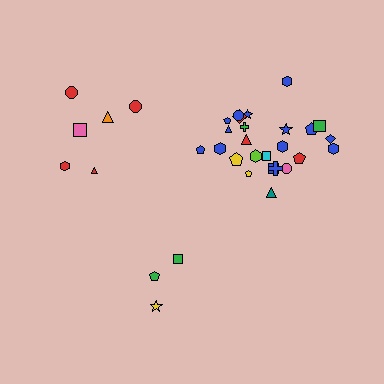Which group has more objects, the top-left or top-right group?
The top-right group.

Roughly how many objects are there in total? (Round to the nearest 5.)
Roughly 35 objects in total.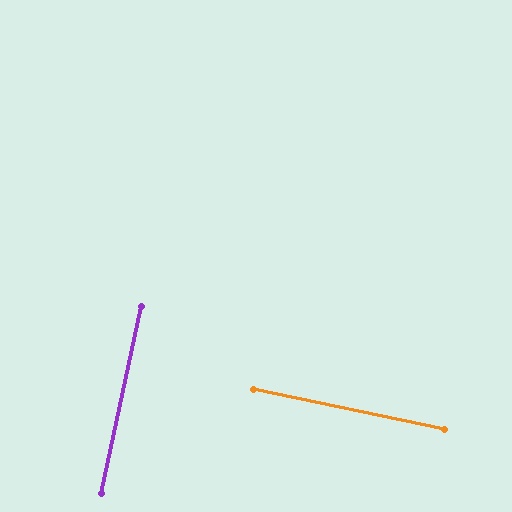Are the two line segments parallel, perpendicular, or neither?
Perpendicular — they meet at approximately 90°.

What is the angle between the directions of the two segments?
Approximately 90 degrees.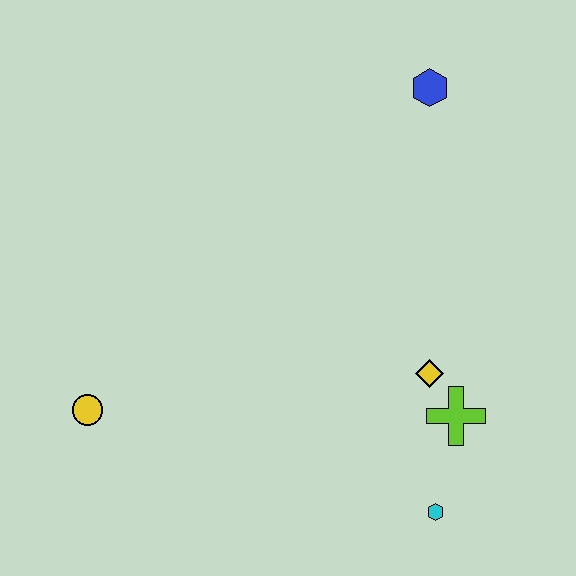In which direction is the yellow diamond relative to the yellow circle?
The yellow diamond is to the right of the yellow circle.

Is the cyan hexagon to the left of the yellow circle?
No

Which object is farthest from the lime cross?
The yellow circle is farthest from the lime cross.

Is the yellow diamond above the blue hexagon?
No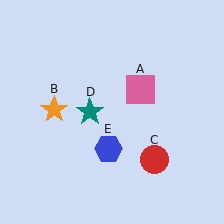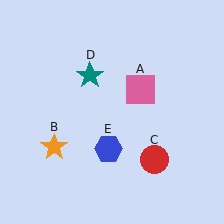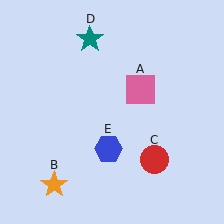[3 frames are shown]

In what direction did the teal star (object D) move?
The teal star (object D) moved up.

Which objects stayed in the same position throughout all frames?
Pink square (object A) and red circle (object C) and blue hexagon (object E) remained stationary.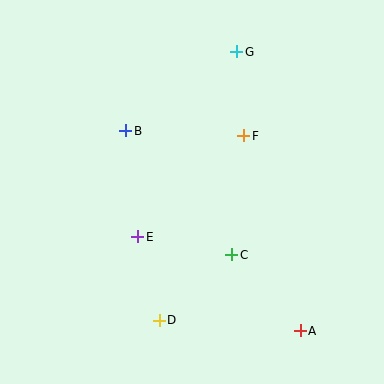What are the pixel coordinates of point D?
Point D is at (159, 320).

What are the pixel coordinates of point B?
Point B is at (126, 131).